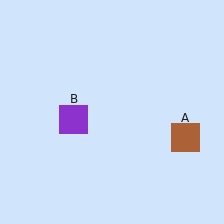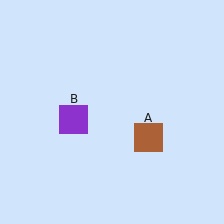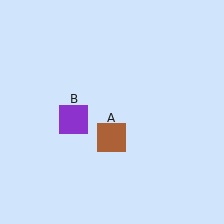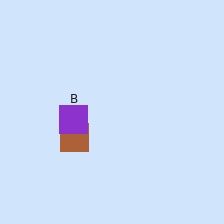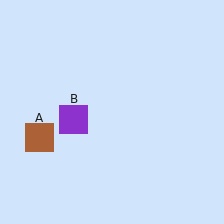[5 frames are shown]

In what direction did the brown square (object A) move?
The brown square (object A) moved left.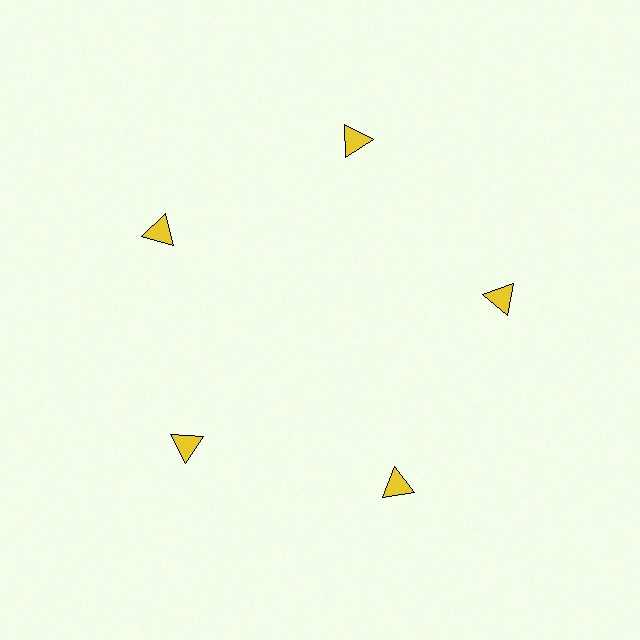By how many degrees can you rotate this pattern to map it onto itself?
The pattern maps onto itself every 72 degrees of rotation.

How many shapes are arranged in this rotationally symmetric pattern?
There are 5 shapes, arranged in 5 groups of 1.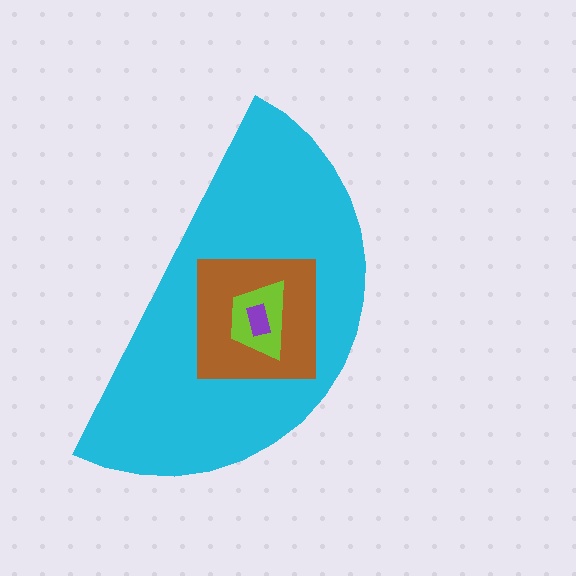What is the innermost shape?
The purple rectangle.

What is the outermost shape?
The cyan semicircle.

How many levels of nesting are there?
4.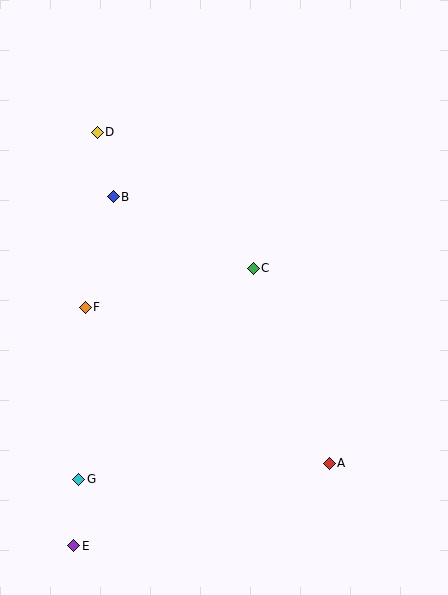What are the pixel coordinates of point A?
Point A is at (329, 463).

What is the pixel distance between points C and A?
The distance between C and A is 210 pixels.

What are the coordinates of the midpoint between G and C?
The midpoint between G and C is at (166, 374).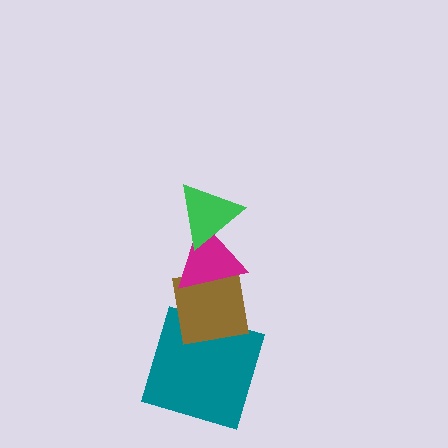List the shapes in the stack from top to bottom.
From top to bottom: the green triangle, the magenta triangle, the brown square, the teal square.